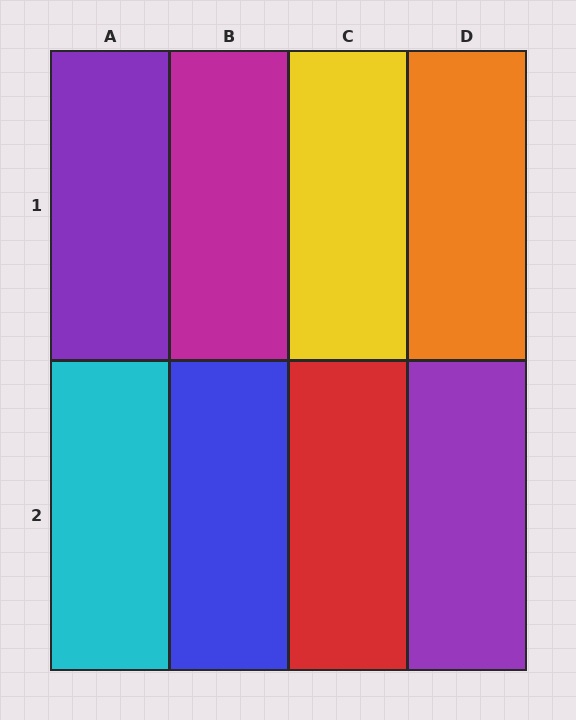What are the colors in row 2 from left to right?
Cyan, blue, red, purple.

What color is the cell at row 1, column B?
Magenta.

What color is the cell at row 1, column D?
Orange.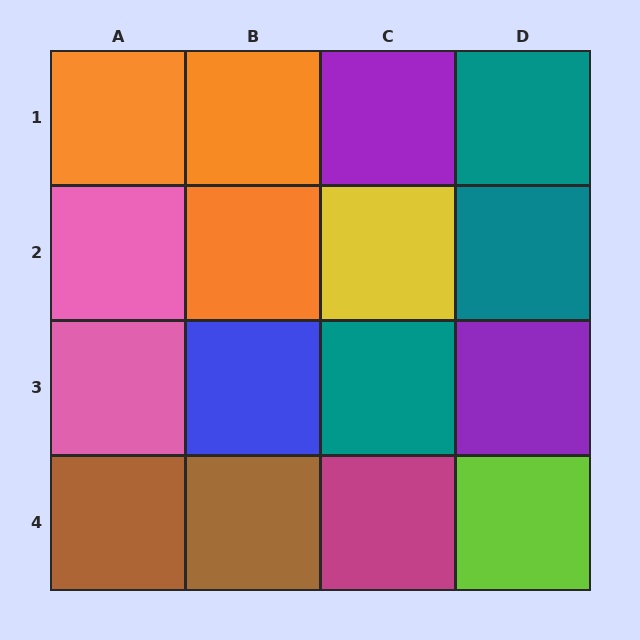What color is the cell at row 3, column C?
Teal.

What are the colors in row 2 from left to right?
Pink, orange, yellow, teal.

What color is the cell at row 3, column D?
Purple.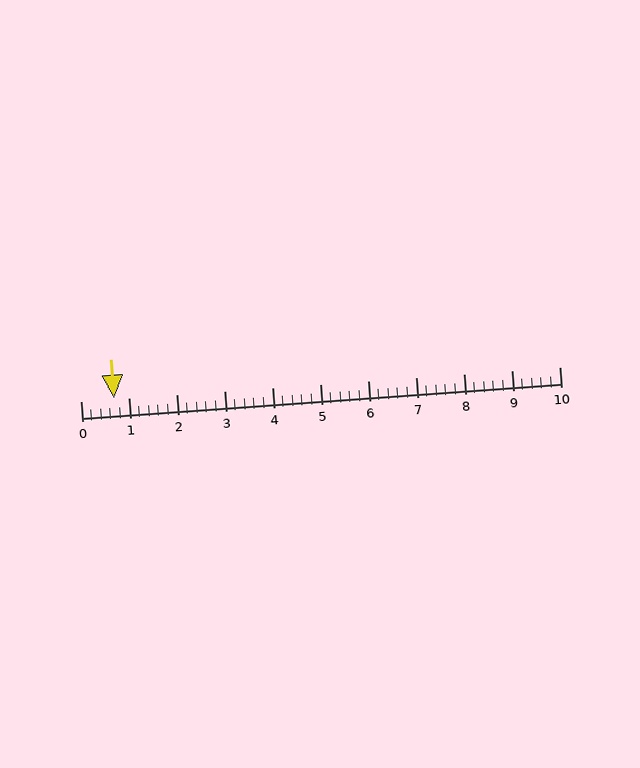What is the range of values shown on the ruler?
The ruler shows values from 0 to 10.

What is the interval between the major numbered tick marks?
The major tick marks are spaced 1 units apart.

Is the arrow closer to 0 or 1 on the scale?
The arrow is closer to 1.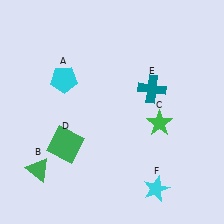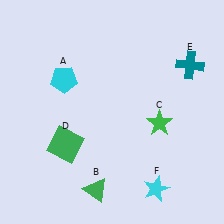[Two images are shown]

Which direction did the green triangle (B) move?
The green triangle (B) moved right.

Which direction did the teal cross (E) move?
The teal cross (E) moved right.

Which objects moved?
The objects that moved are: the green triangle (B), the teal cross (E).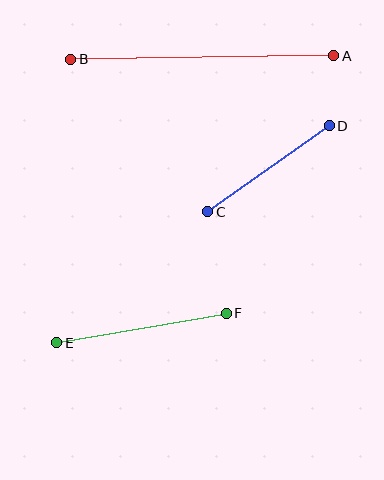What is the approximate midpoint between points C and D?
The midpoint is at approximately (268, 169) pixels.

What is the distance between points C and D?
The distance is approximately 149 pixels.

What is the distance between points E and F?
The distance is approximately 172 pixels.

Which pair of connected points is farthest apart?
Points A and B are farthest apart.